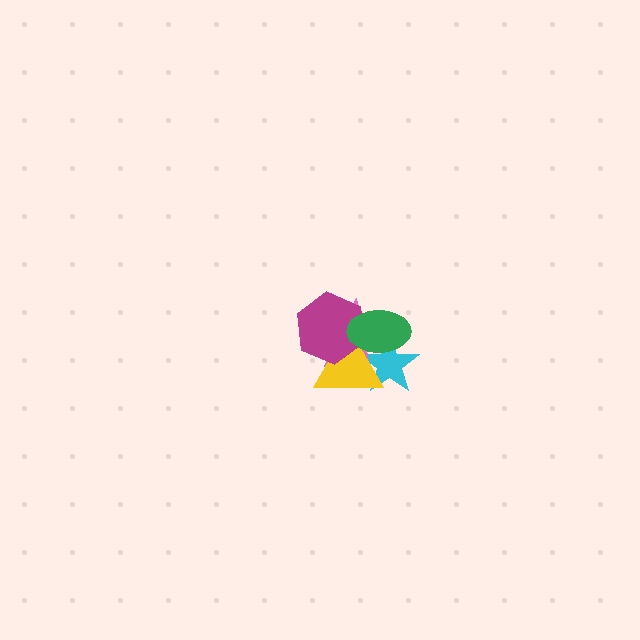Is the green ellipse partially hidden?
No, no other shape covers it.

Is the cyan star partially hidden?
Yes, it is partially covered by another shape.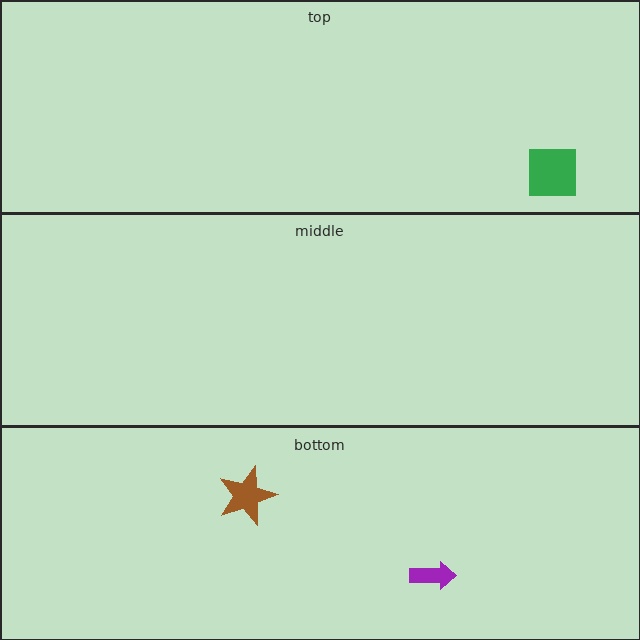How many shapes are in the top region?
1.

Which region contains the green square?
The top region.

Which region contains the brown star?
The bottom region.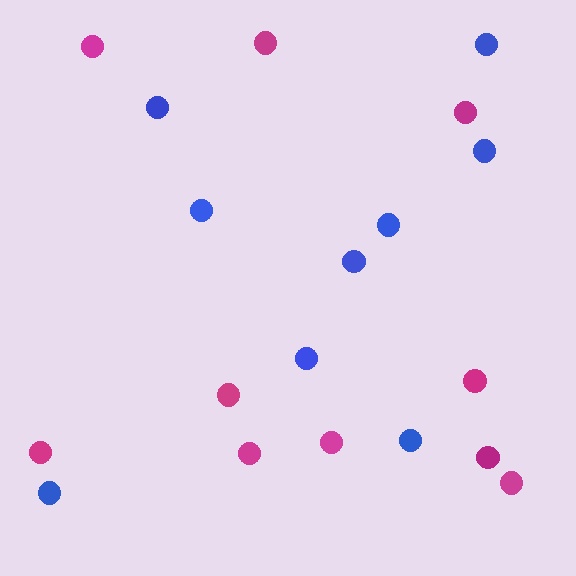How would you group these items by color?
There are 2 groups: one group of magenta circles (10) and one group of blue circles (9).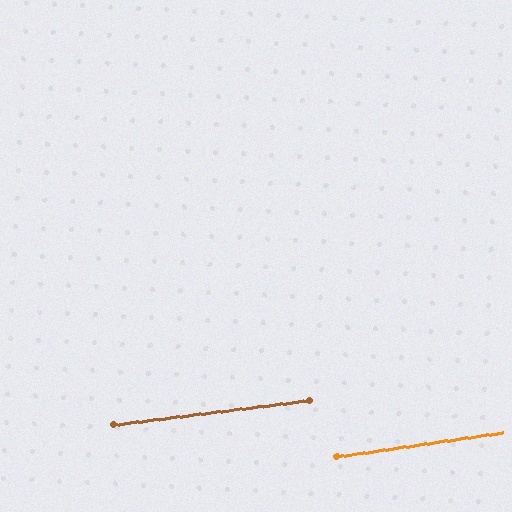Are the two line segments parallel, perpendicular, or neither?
Parallel — their directions differ by only 1.4°.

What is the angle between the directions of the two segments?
Approximately 1 degree.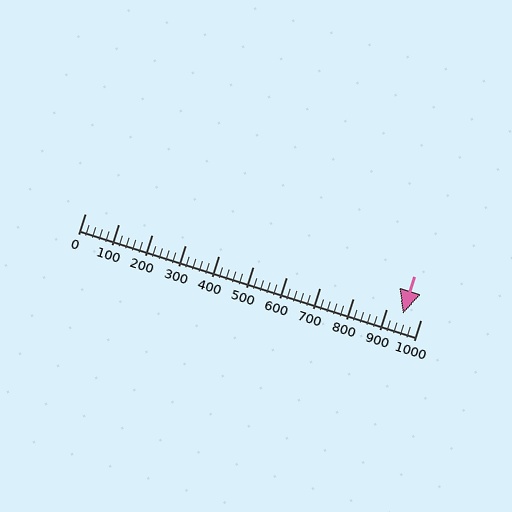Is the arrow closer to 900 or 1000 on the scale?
The arrow is closer to 900.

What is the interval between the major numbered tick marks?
The major tick marks are spaced 100 units apart.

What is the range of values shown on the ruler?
The ruler shows values from 0 to 1000.